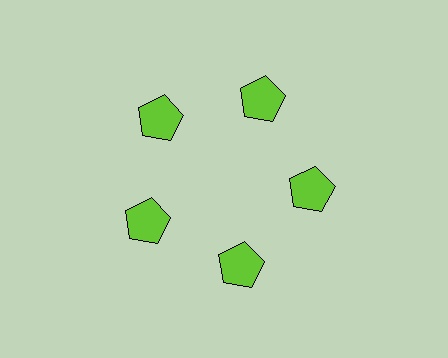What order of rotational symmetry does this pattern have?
This pattern has 5-fold rotational symmetry.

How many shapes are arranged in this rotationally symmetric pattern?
There are 5 shapes, arranged in 5 groups of 1.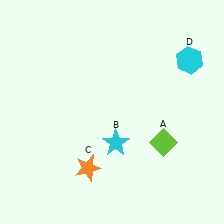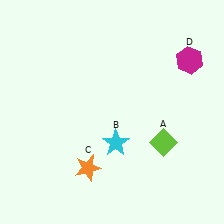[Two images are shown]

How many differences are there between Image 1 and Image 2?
There is 1 difference between the two images.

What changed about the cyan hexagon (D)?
In Image 1, D is cyan. In Image 2, it changed to magenta.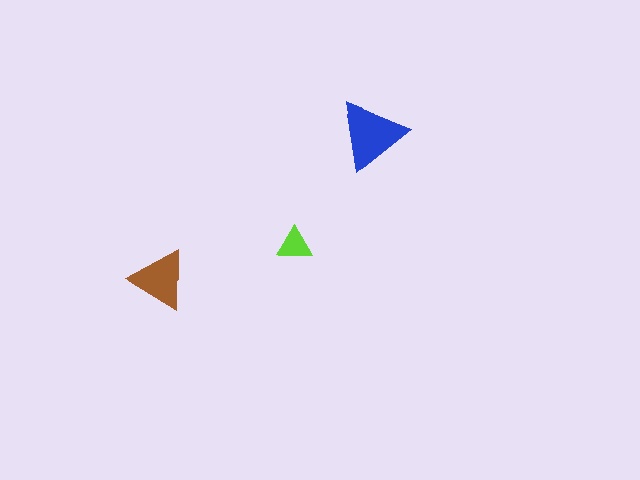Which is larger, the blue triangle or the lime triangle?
The blue one.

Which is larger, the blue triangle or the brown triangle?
The blue one.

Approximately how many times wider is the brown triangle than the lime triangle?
About 1.5 times wider.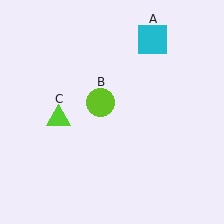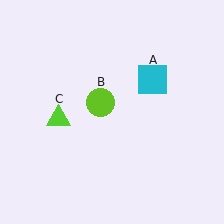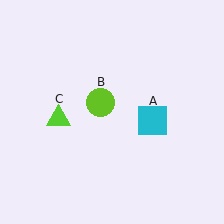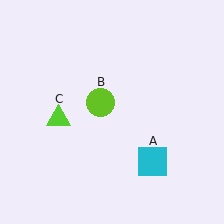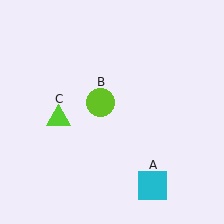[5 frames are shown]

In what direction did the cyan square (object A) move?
The cyan square (object A) moved down.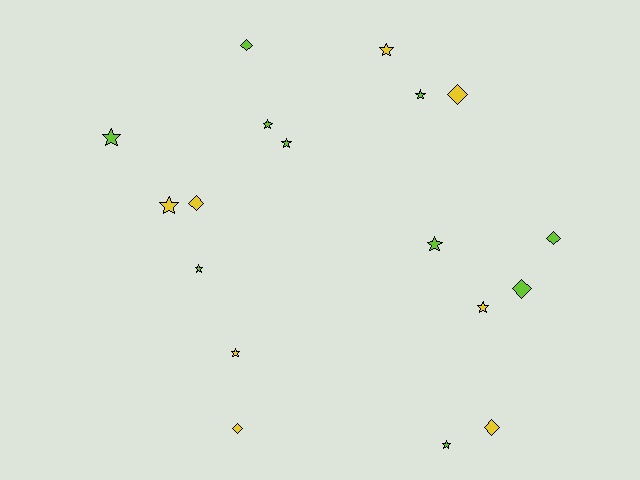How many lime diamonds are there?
There are 3 lime diamonds.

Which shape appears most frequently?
Star, with 11 objects.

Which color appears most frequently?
Lime, with 10 objects.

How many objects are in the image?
There are 18 objects.